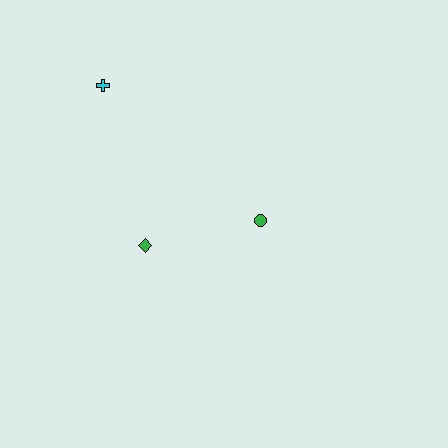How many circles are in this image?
There is 1 circle.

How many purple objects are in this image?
There are no purple objects.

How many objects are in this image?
There are 3 objects.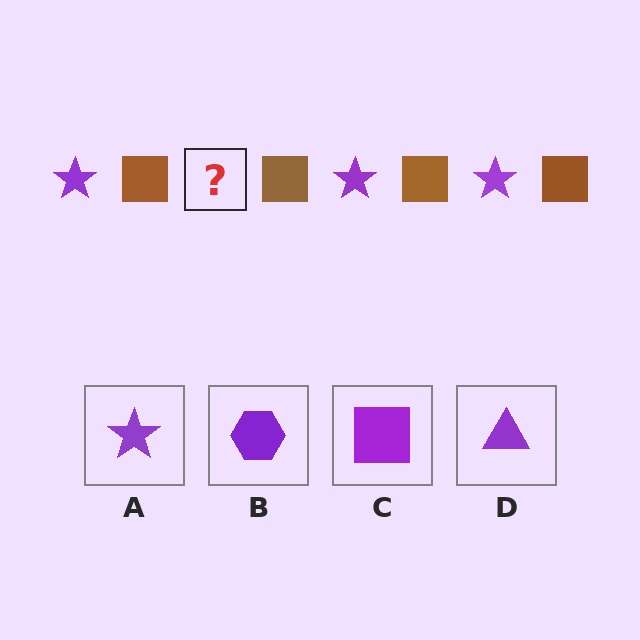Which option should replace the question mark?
Option A.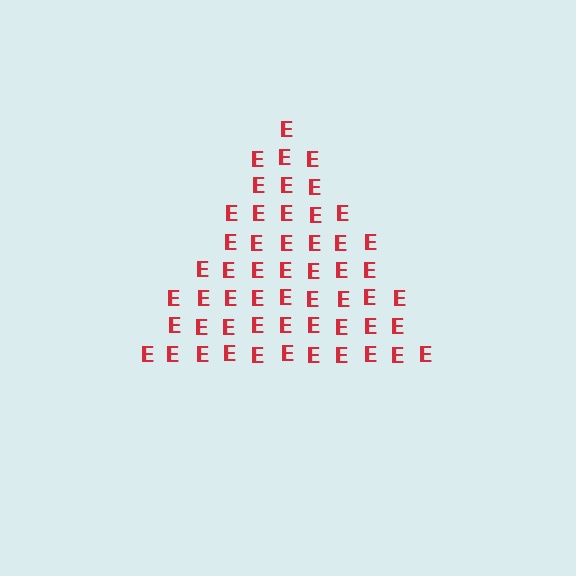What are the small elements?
The small elements are letter E's.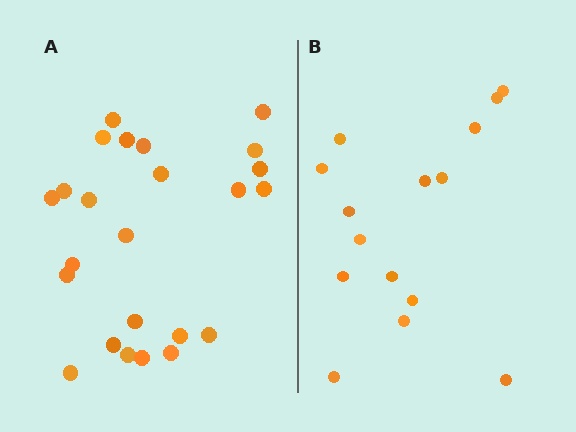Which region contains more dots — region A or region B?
Region A (the left region) has more dots.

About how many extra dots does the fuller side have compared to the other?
Region A has roughly 8 or so more dots than region B.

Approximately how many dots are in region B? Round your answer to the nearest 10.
About 20 dots. (The exact count is 15, which rounds to 20.)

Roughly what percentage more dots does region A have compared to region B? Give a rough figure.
About 60% more.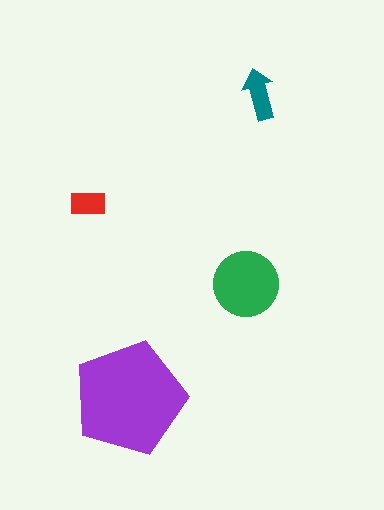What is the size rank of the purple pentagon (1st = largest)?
1st.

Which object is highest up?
The teal arrow is topmost.